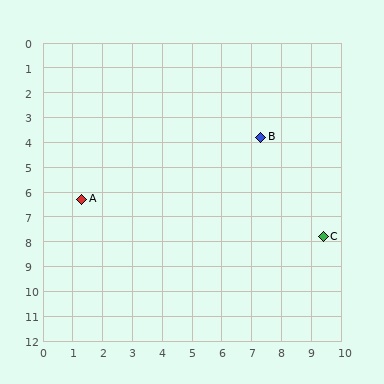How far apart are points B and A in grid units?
Points B and A are about 6.5 grid units apart.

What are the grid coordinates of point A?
Point A is at approximately (1.3, 6.3).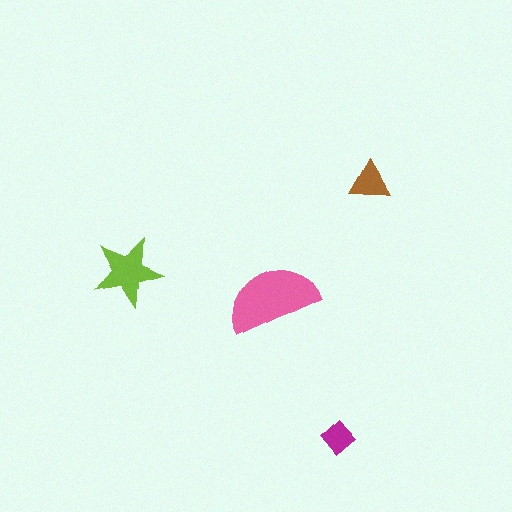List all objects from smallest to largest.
The magenta diamond, the brown triangle, the lime star, the pink semicircle.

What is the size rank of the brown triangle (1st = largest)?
3rd.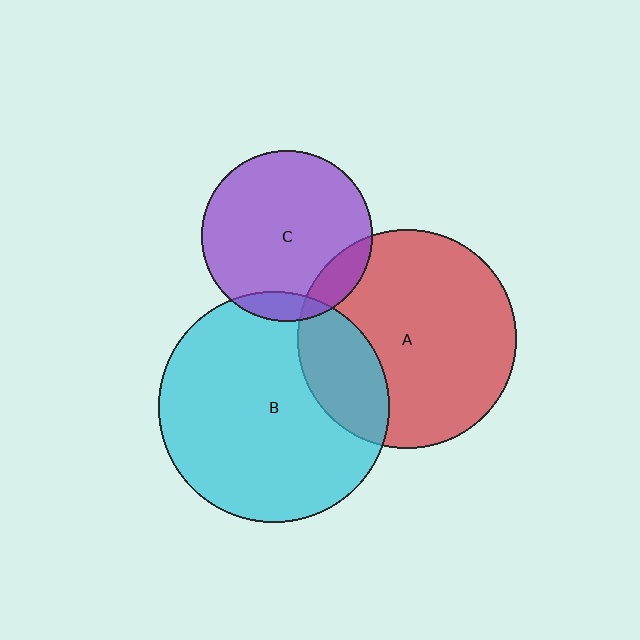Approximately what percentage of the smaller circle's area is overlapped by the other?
Approximately 25%.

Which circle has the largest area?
Circle B (cyan).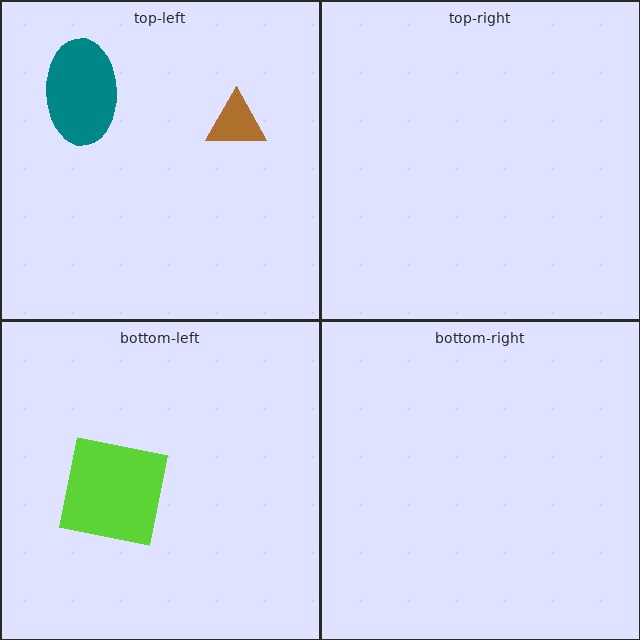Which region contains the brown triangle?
The top-left region.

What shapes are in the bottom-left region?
The lime square.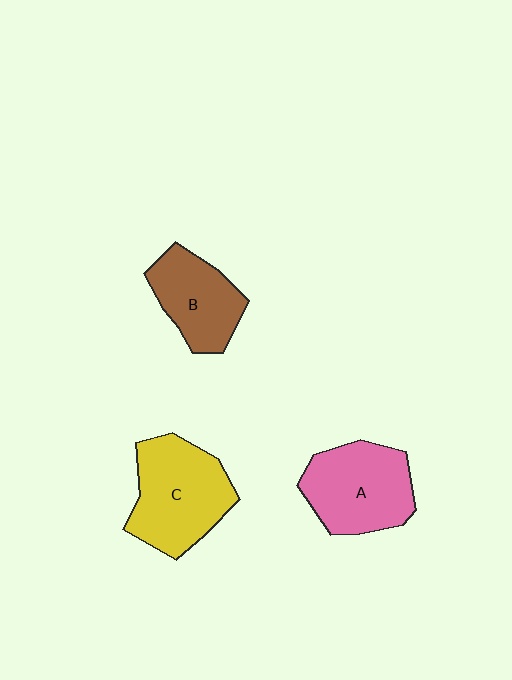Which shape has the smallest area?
Shape B (brown).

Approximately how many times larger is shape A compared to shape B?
Approximately 1.3 times.